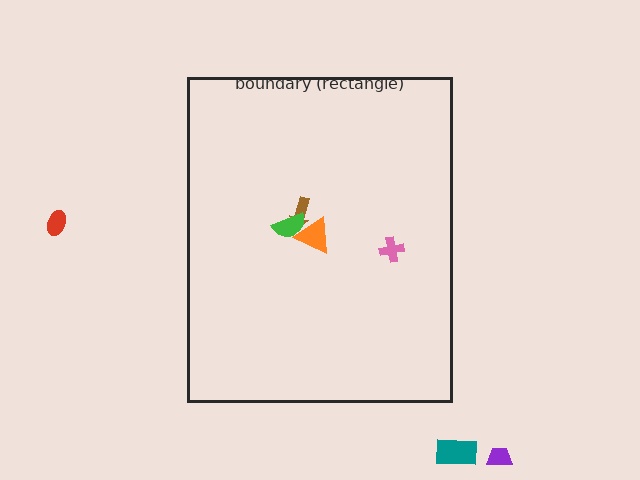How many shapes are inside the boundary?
4 inside, 3 outside.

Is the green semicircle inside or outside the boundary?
Inside.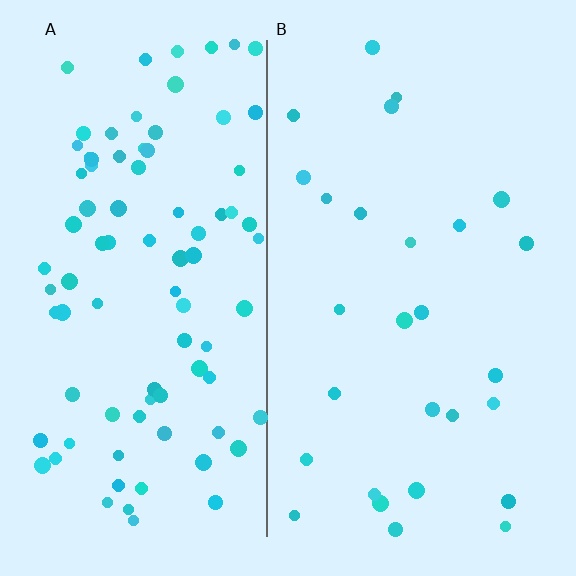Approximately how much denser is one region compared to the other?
Approximately 3.2× — region A over region B.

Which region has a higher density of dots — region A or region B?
A (the left).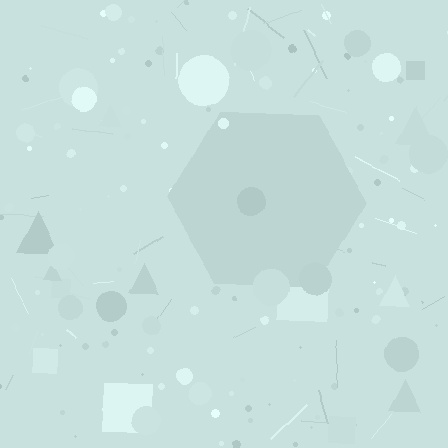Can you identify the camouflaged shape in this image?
The camouflaged shape is a hexagon.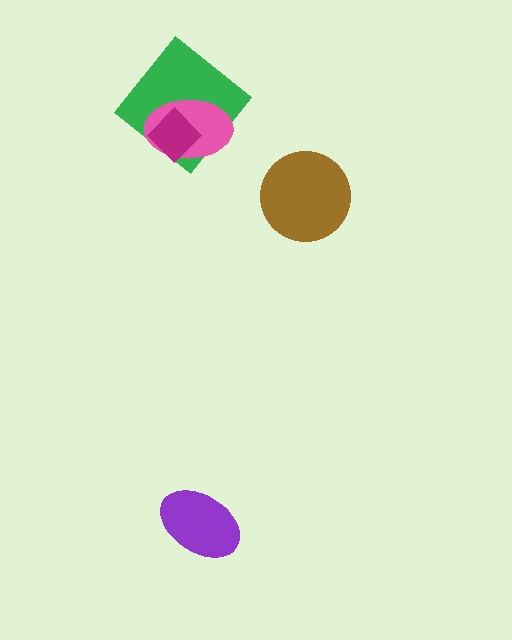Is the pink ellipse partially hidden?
Yes, it is partially covered by another shape.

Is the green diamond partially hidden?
Yes, it is partially covered by another shape.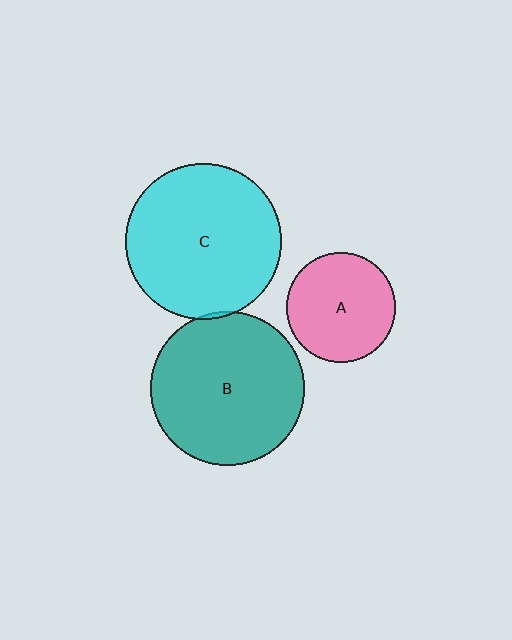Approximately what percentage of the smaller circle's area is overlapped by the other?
Approximately 5%.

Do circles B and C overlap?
Yes.